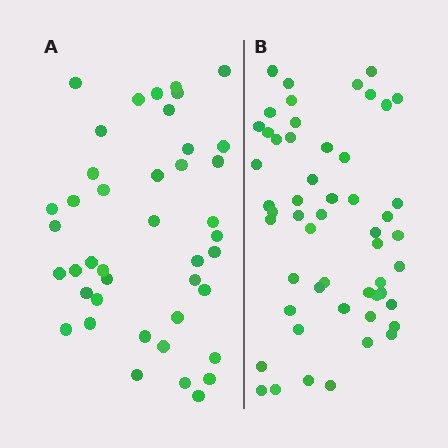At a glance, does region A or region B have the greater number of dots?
Region B (the right region) has more dots.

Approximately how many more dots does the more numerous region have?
Region B has roughly 12 or so more dots than region A.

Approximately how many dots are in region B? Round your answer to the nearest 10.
About 50 dots. (The exact count is 53, which rounds to 50.)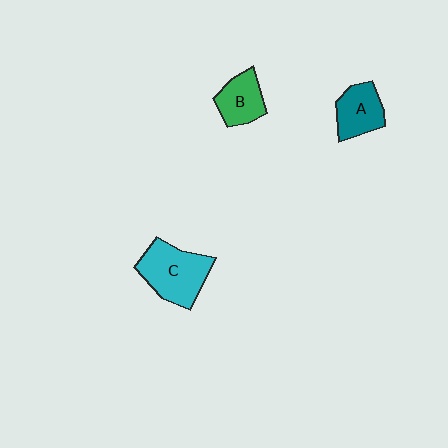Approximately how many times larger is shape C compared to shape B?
Approximately 1.6 times.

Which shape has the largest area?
Shape C (cyan).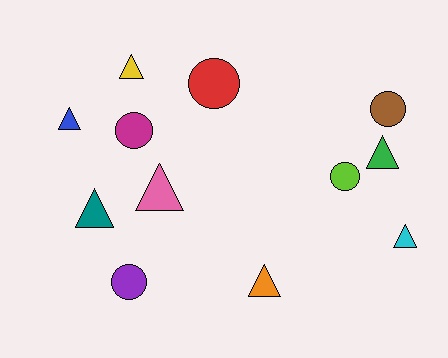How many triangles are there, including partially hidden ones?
There are 7 triangles.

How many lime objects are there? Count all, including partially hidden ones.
There is 1 lime object.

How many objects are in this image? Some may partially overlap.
There are 12 objects.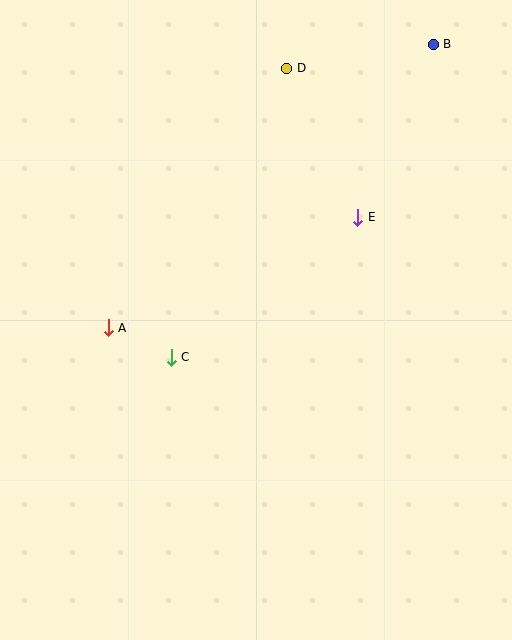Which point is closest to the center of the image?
Point C at (171, 357) is closest to the center.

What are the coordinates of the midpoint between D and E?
The midpoint between D and E is at (322, 143).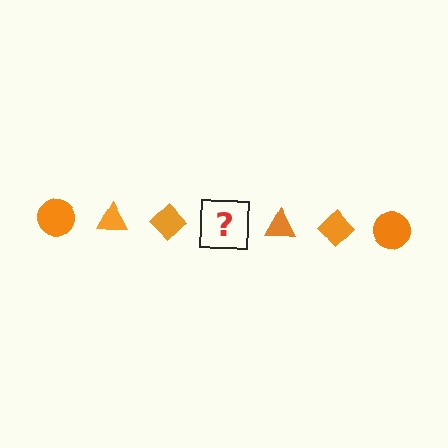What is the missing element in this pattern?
The missing element is an orange circle.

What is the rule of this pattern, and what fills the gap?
The rule is that the pattern cycles through circle, triangle, diamond shapes in orange. The gap should be filled with an orange circle.